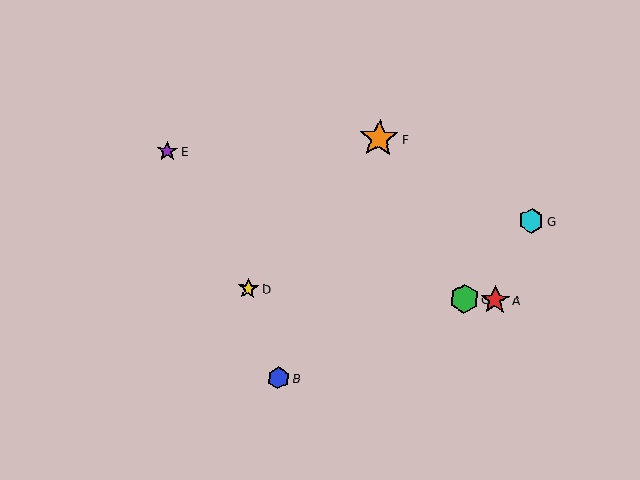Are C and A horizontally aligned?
Yes, both are at y≈299.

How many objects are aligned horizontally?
3 objects (A, C, D) are aligned horizontally.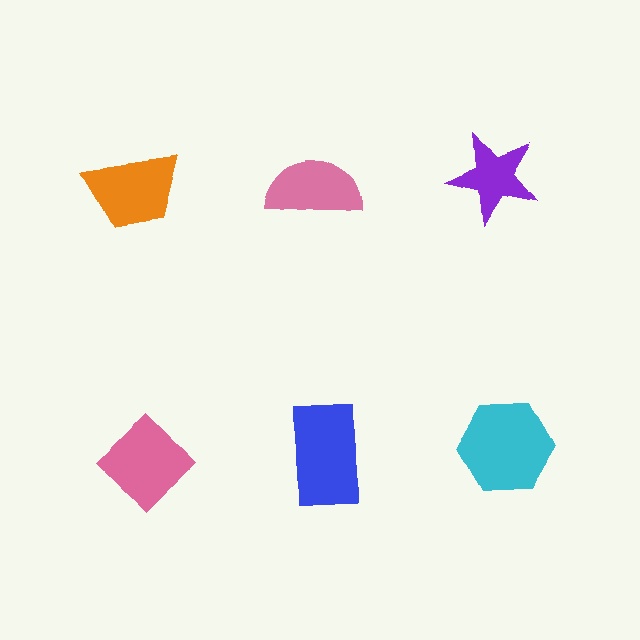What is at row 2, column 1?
A pink diamond.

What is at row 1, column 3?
A purple star.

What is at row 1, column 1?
An orange trapezoid.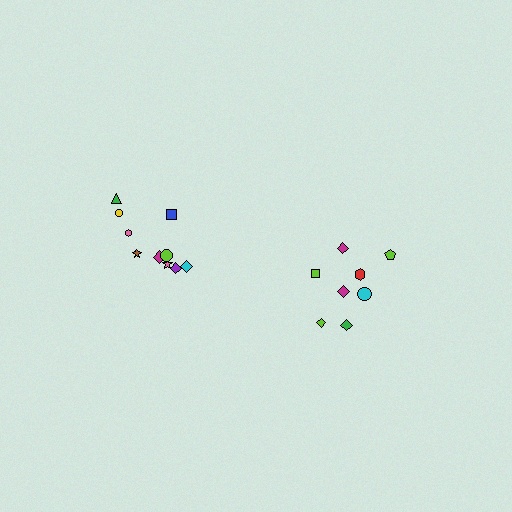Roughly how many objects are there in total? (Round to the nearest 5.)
Roughly 20 objects in total.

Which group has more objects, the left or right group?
The left group.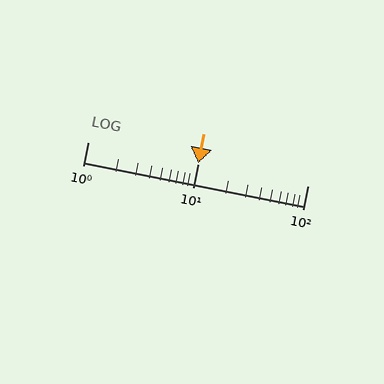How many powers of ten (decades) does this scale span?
The scale spans 2 decades, from 1 to 100.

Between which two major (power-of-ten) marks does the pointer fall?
The pointer is between 10 and 100.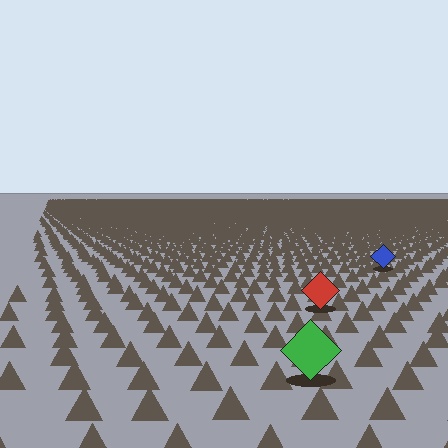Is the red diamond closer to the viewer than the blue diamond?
Yes. The red diamond is closer — you can tell from the texture gradient: the ground texture is coarser near it.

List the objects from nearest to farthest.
From nearest to farthest: the green diamond, the red diamond, the blue diamond.